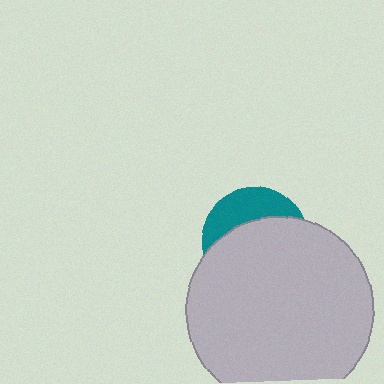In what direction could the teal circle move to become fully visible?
The teal circle could move up. That would shift it out from behind the light gray circle entirely.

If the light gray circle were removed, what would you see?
You would see the complete teal circle.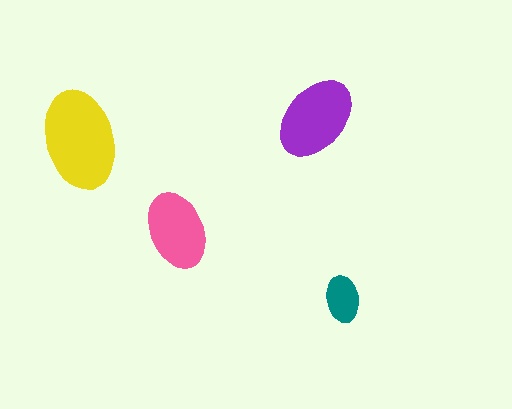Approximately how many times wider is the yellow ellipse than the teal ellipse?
About 2 times wider.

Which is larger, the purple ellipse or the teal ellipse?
The purple one.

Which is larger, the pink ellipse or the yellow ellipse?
The yellow one.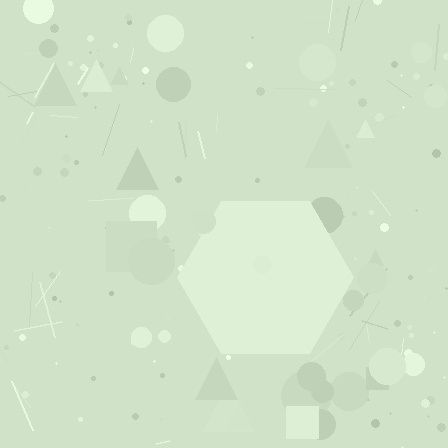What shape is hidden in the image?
A hexagon is hidden in the image.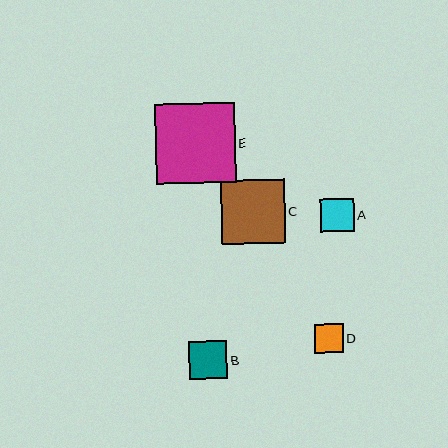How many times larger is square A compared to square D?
Square A is approximately 1.1 times the size of square D.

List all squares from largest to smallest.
From largest to smallest: E, C, B, A, D.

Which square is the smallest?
Square D is the smallest with a size of approximately 29 pixels.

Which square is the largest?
Square E is the largest with a size of approximately 80 pixels.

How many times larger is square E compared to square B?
Square E is approximately 2.1 times the size of square B.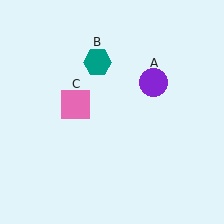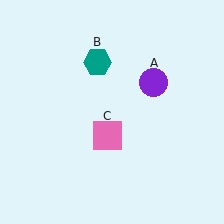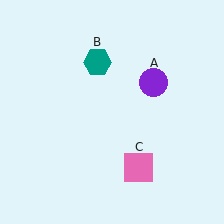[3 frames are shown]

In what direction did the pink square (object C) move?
The pink square (object C) moved down and to the right.